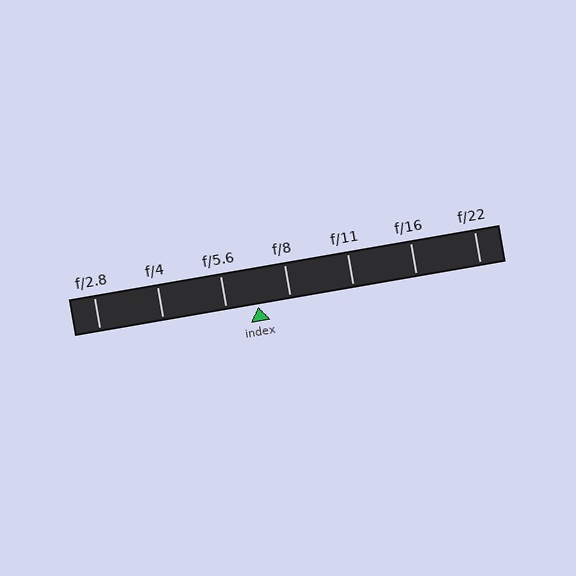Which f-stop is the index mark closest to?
The index mark is closest to f/5.6.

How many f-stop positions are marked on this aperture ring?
There are 7 f-stop positions marked.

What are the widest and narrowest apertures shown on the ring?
The widest aperture shown is f/2.8 and the narrowest is f/22.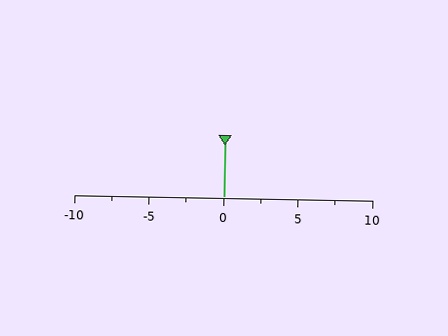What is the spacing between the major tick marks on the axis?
The major ticks are spaced 5 apart.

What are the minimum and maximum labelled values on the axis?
The axis runs from -10 to 10.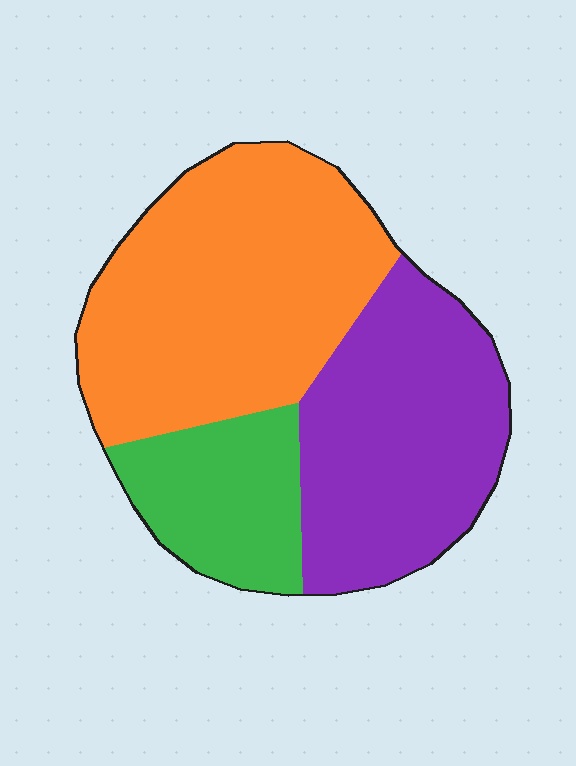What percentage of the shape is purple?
Purple takes up about three eighths (3/8) of the shape.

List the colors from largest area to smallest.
From largest to smallest: orange, purple, green.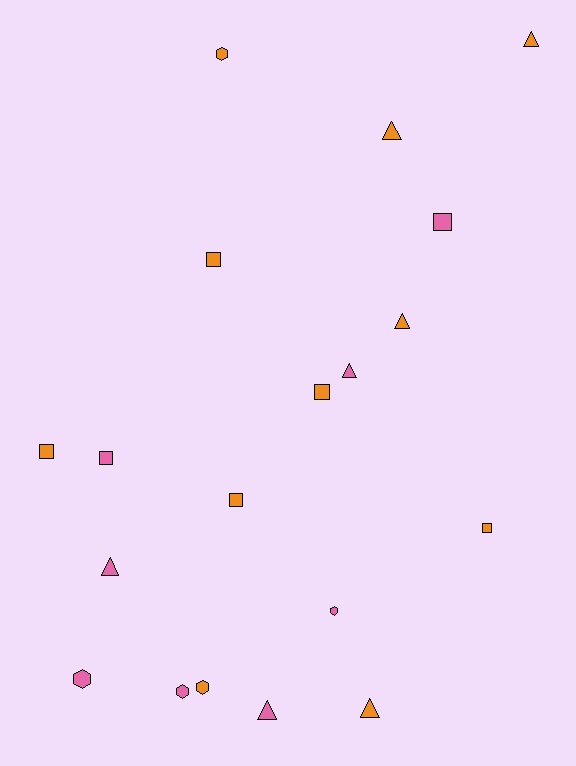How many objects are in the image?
There are 19 objects.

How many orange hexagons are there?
There are 2 orange hexagons.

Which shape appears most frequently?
Triangle, with 7 objects.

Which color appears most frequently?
Orange, with 11 objects.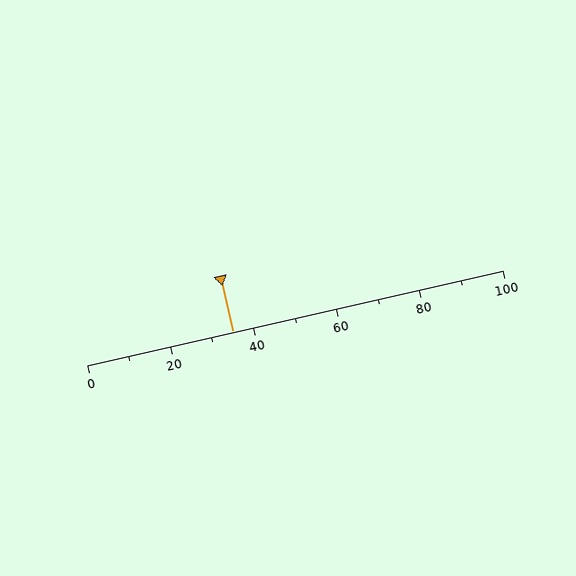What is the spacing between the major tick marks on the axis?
The major ticks are spaced 20 apart.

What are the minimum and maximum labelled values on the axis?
The axis runs from 0 to 100.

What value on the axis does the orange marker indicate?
The marker indicates approximately 35.